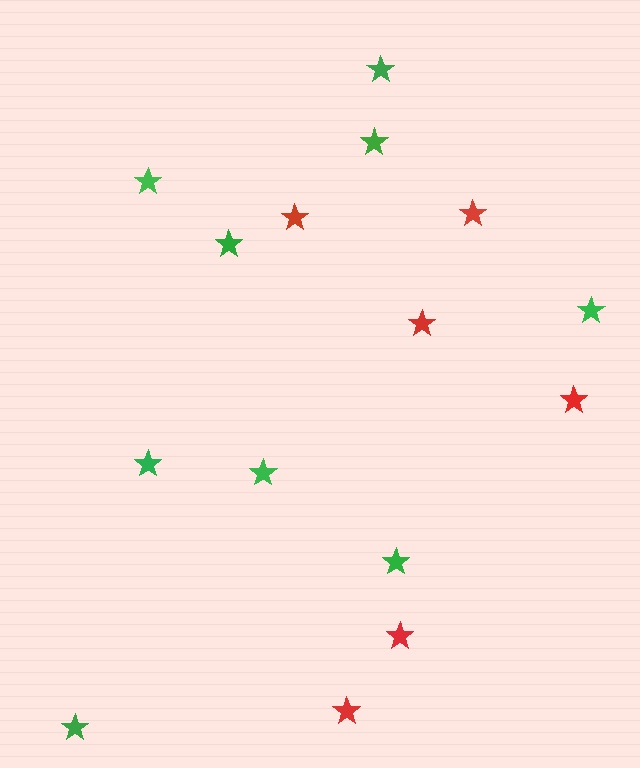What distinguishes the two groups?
There are 2 groups: one group of red stars (6) and one group of green stars (9).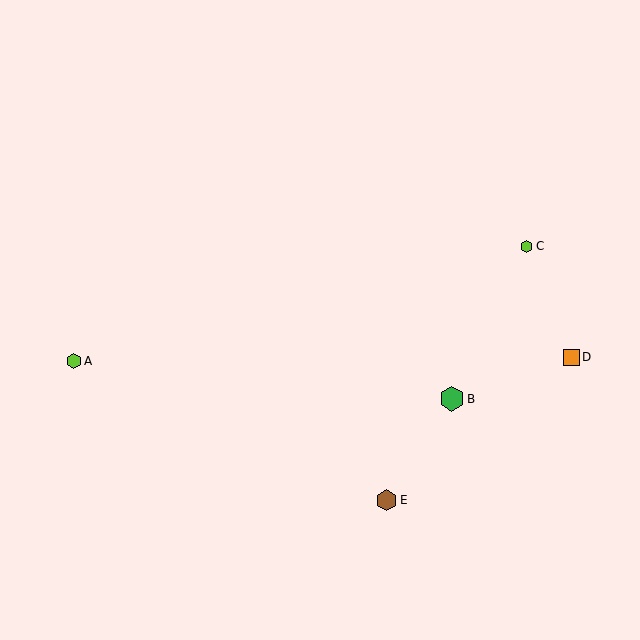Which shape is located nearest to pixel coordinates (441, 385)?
The green hexagon (labeled B) at (452, 399) is nearest to that location.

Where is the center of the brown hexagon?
The center of the brown hexagon is at (386, 500).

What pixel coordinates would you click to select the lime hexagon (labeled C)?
Click at (527, 246) to select the lime hexagon C.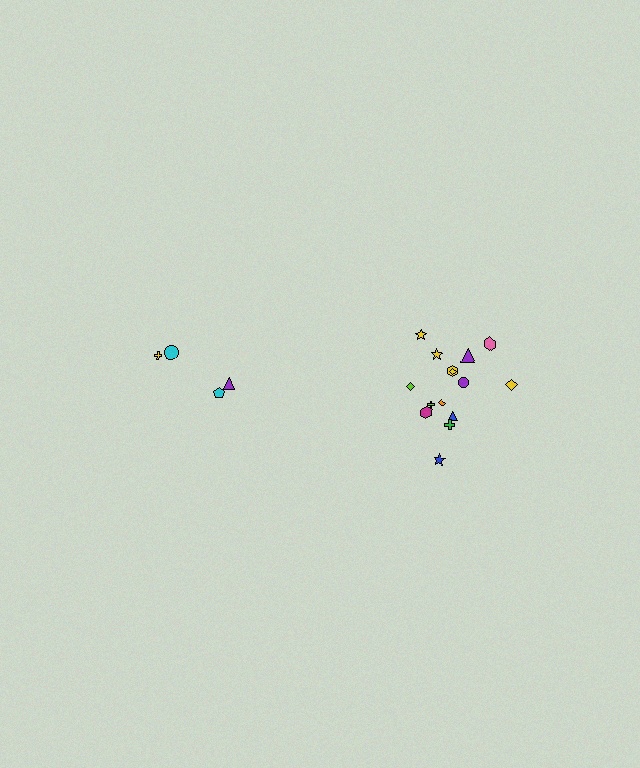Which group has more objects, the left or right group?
The right group.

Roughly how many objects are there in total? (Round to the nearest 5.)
Roughly 20 objects in total.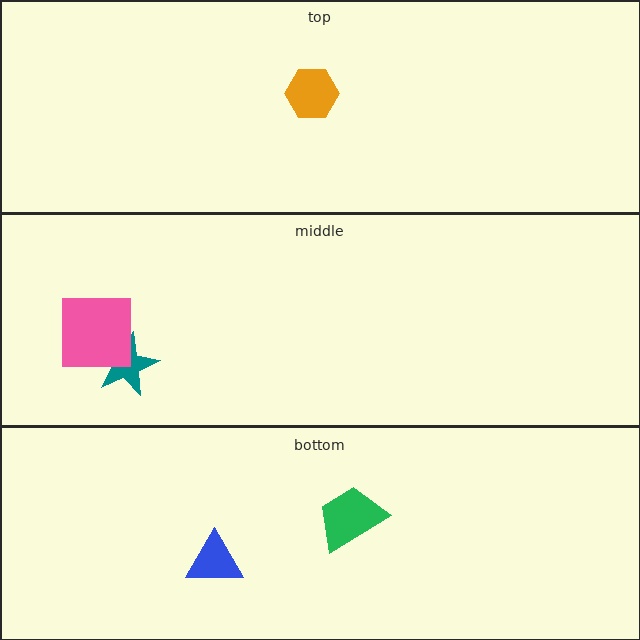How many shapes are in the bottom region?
2.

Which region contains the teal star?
The middle region.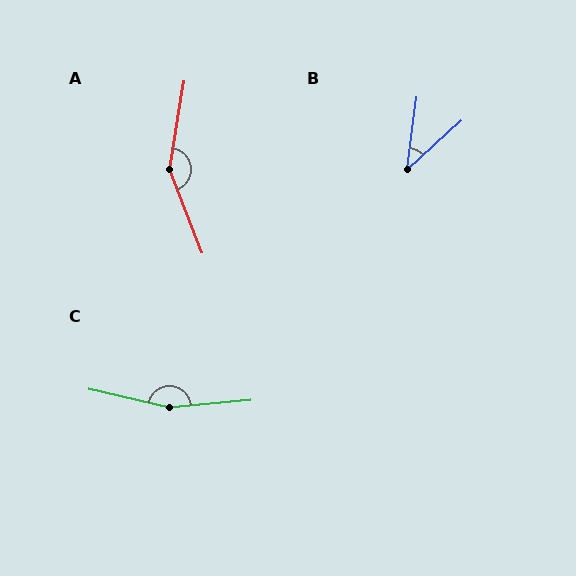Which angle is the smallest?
B, at approximately 40 degrees.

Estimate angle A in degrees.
Approximately 150 degrees.